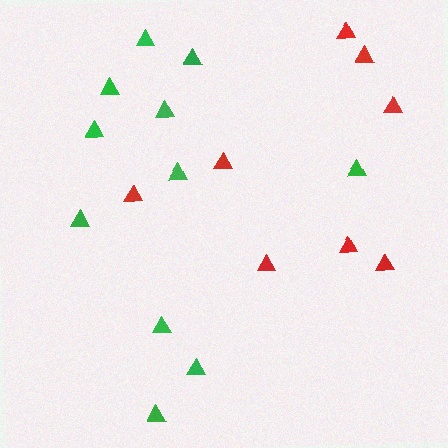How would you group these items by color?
There are 2 groups: one group of green triangles (11) and one group of red triangles (8).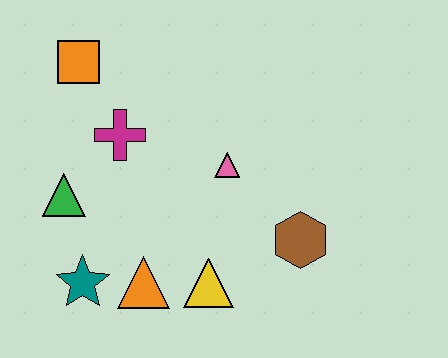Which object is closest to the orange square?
The magenta cross is closest to the orange square.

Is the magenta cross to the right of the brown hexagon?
No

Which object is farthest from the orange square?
The brown hexagon is farthest from the orange square.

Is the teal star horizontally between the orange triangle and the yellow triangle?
No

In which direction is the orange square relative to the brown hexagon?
The orange square is to the left of the brown hexagon.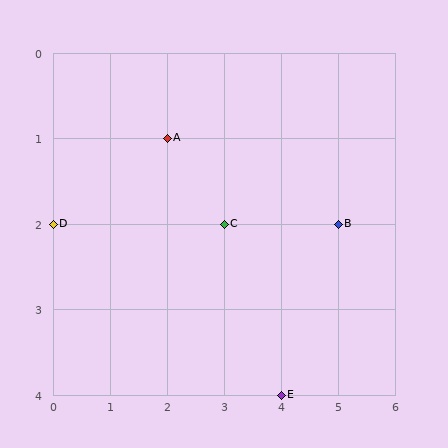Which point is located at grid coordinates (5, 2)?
Point B is at (5, 2).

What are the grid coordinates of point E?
Point E is at grid coordinates (4, 4).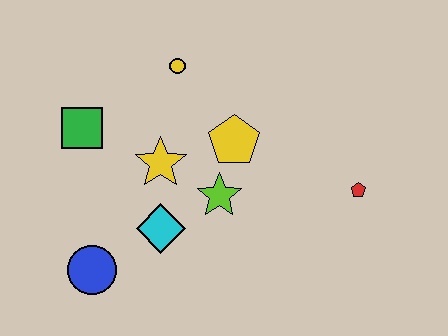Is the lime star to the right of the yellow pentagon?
No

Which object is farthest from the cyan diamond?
The red pentagon is farthest from the cyan diamond.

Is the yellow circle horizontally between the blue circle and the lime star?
Yes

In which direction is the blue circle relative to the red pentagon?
The blue circle is to the left of the red pentagon.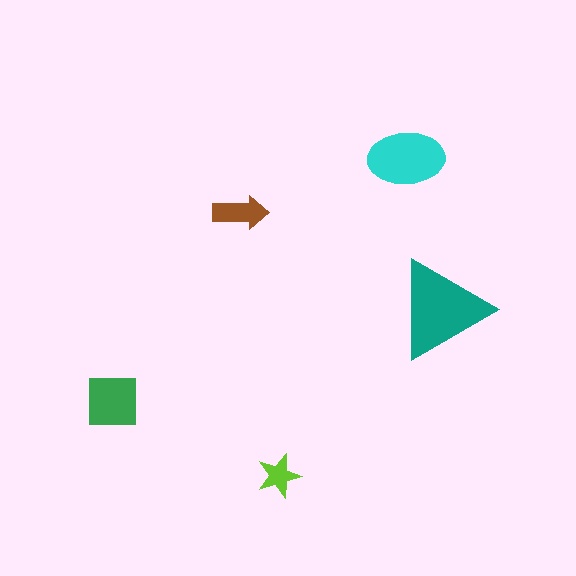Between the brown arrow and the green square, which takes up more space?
The green square.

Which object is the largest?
The teal triangle.